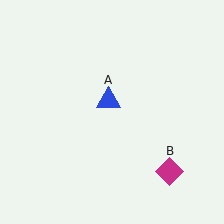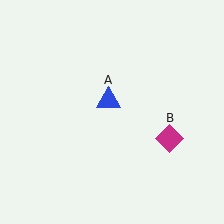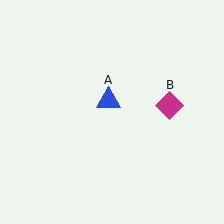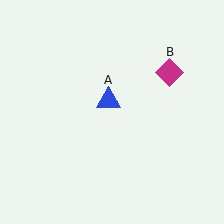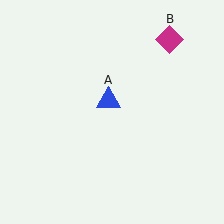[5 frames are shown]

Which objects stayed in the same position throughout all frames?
Blue triangle (object A) remained stationary.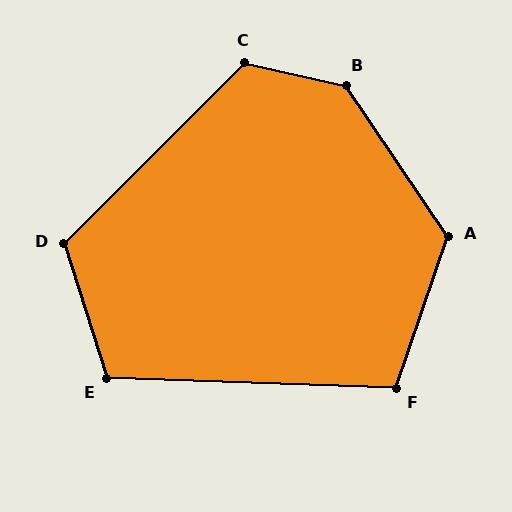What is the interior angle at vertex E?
Approximately 110 degrees (obtuse).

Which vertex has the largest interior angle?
B, at approximately 136 degrees.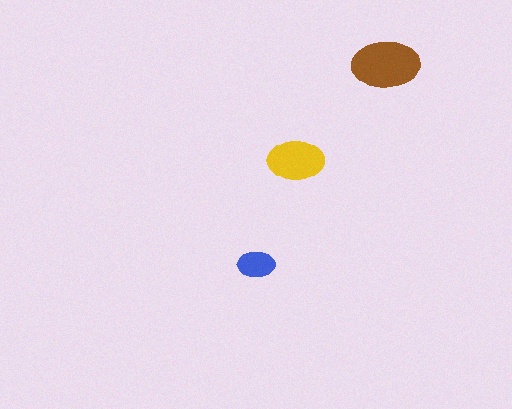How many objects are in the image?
There are 3 objects in the image.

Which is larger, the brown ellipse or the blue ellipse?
The brown one.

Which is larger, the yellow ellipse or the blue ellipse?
The yellow one.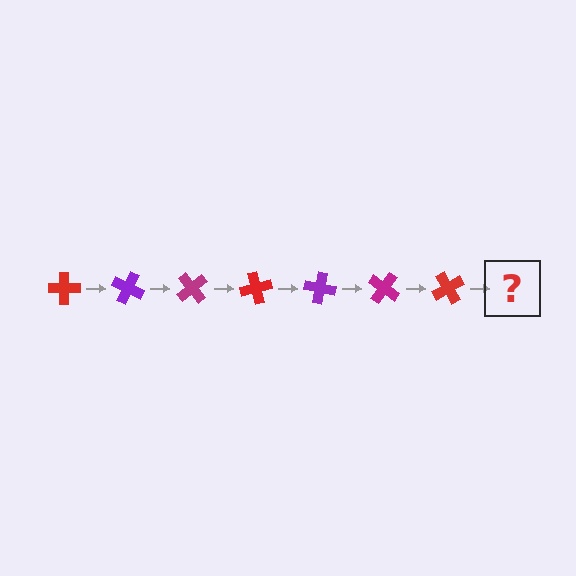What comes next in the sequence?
The next element should be a purple cross, rotated 175 degrees from the start.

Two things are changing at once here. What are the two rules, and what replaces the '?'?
The two rules are that it rotates 25 degrees each step and the color cycles through red, purple, and magenta. The '?' should be a purple cross, rotated 175 degrees from the start.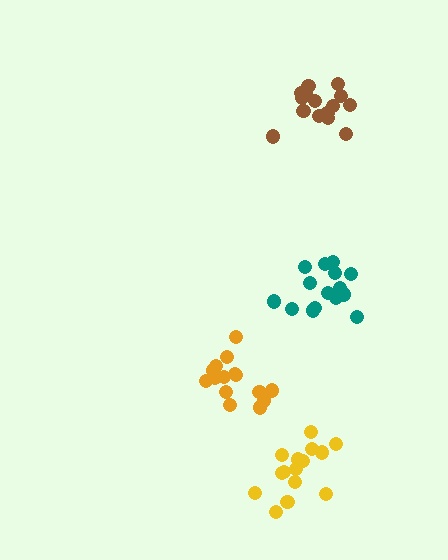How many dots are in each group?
Group 1: 15 dots, Group 2: 15 dots, Group 3: 16 dots, Group 4: 15 dots (61 total).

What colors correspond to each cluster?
The clusters are colored: orange, brown, teal, yellow.